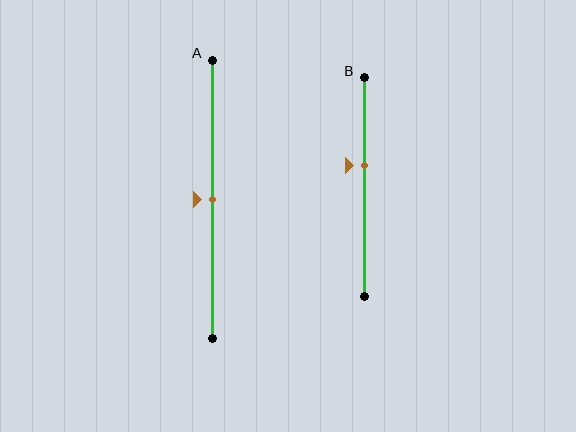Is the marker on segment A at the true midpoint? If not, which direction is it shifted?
Yes, the marker on segment A is at the true midpoint.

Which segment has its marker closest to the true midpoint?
Segment A has its marker closest to the true midpoint.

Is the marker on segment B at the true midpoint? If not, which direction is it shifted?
No, the marker on segment B is shifted upward by about 10% of the segment length.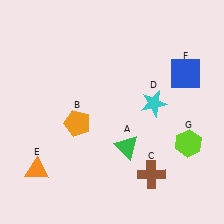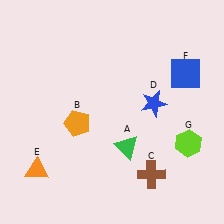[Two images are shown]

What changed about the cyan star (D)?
In Image 1, D is cyan. In Image 2, it changed to blue.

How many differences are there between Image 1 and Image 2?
There is 1 difference between the two images.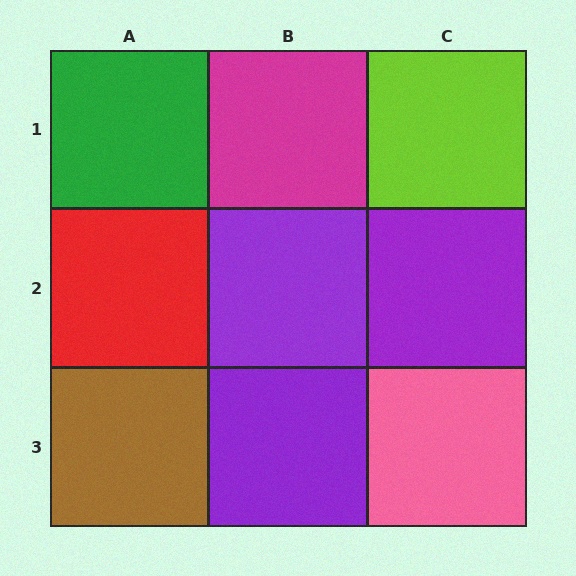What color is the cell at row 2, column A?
Red.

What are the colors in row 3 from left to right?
Brown, purple, pink.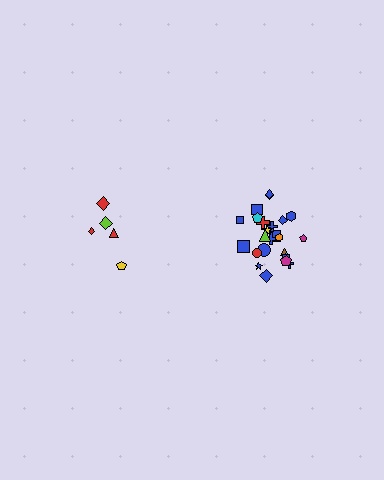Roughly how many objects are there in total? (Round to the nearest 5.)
Roughly 30 objects in total.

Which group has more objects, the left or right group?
The right group.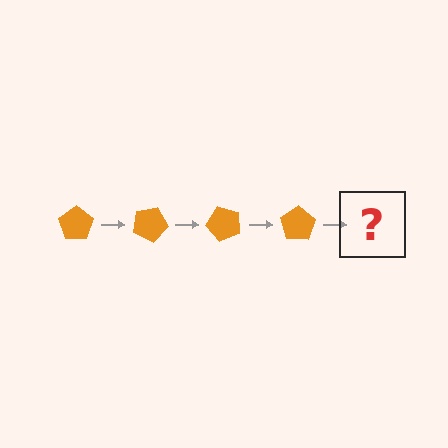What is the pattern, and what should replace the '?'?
The pattern is that the pentagon rotates 25 degrees each step. The '?' should be an orange pentagon rotated 100 degrees.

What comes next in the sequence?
The next element should be an orange pentagon rotated 100 degrees.